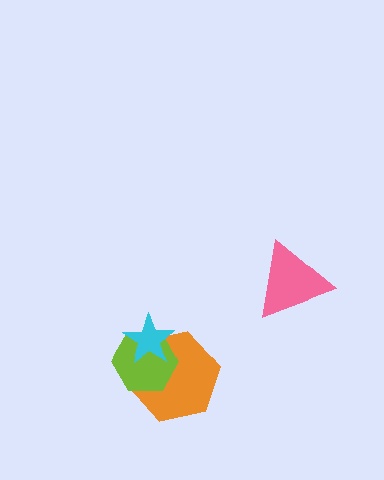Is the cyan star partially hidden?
No, no other shape covers it.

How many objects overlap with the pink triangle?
0 objects overlap with the pink triangle.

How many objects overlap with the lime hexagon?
2 objects overlap with the lime hexagon.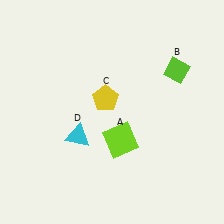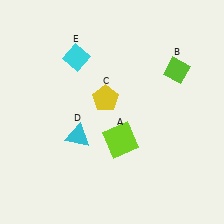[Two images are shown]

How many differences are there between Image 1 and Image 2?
There is 1 difference between the two images.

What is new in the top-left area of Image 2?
A cyan diamond (E) was added in the top-left area of Image 2.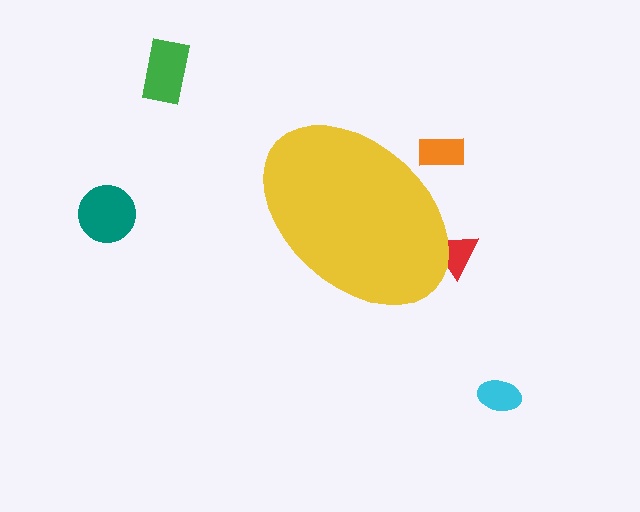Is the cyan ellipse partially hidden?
No, the cyan ellipse is fully visible.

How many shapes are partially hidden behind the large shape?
2 shapes are partially hidden.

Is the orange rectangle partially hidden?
Yes, the orange rectangle is partially hidden behind the yellow ellipse.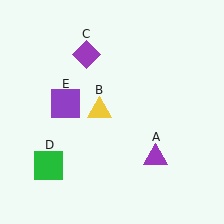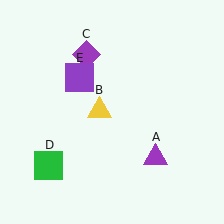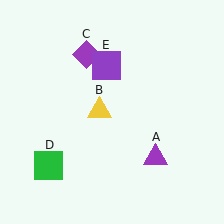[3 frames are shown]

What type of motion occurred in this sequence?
The purple square (object E) rotated clockwise around the center of the scene.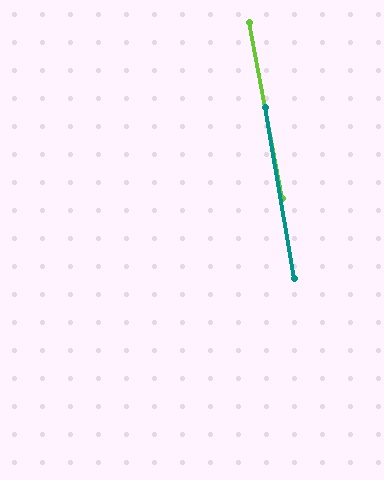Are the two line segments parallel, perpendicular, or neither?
Parallel — their directions differ by only 1.2°.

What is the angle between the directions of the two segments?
Approximately 1 degree.